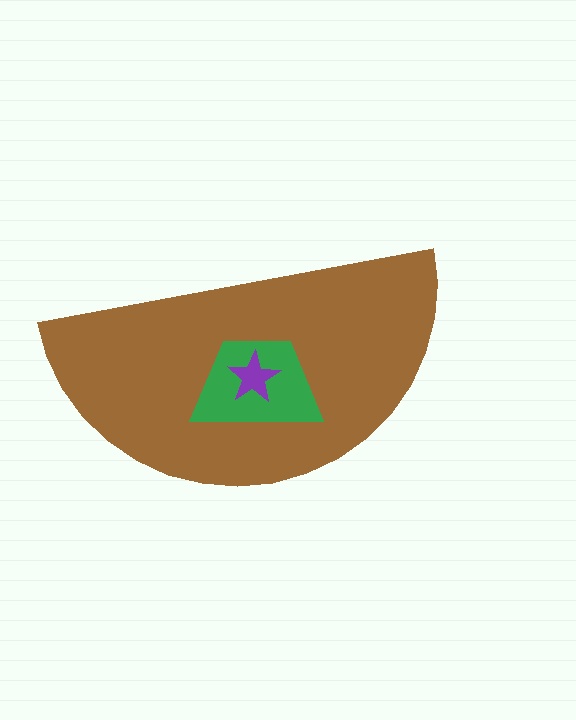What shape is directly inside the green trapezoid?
The purple star.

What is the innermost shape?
The purple star.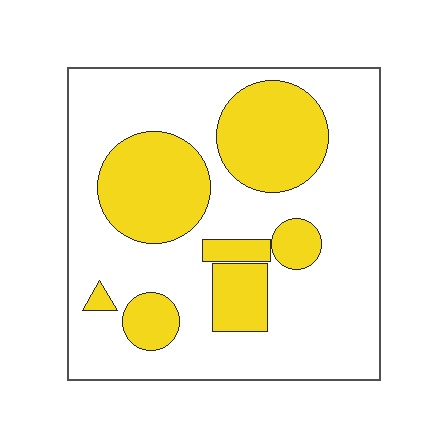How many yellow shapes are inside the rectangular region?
7.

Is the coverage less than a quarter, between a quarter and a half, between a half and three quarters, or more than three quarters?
Between a quarter and a half.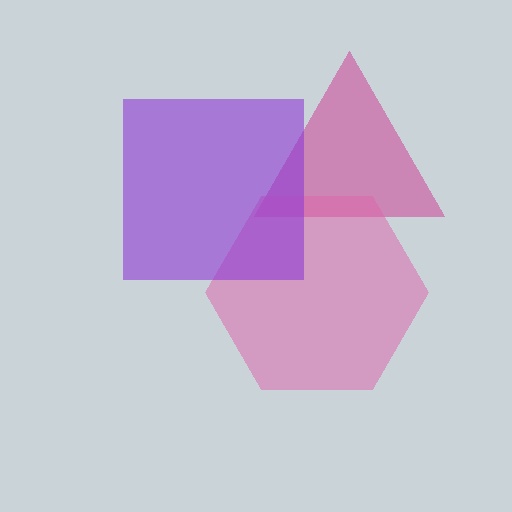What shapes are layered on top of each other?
The layered shapes are: a magenta triangle, a pink hexagon, a purple square.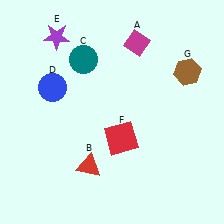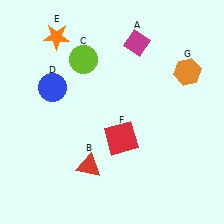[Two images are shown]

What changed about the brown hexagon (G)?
In Image 1, G is brown. In Image 2, it changed to orange.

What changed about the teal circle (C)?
In Image 1, C is teal. In Image 2, it changed to lime.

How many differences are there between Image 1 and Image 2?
There are 3 differences between the two images.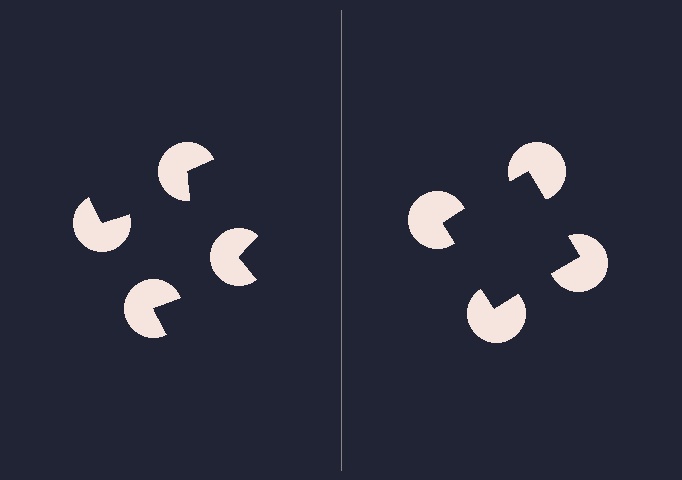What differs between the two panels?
The pac-man discs are positioned identically on both sides; only the wedge orientations differ. On the right they align to a square; on the left they are misaligned.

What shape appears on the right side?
An illusory square.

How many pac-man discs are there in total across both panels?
8 — 4 on each side.